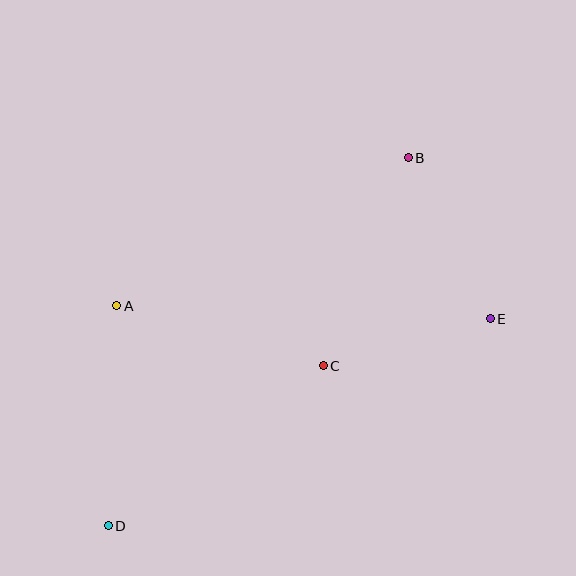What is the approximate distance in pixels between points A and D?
The distance between A and D is approximately 220 pixels.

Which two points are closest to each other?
Points C and E are closest to each other.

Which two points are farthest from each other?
Points B and D are farthest from each other.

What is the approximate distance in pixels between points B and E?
The distance between B and E is approximately 181 pixels.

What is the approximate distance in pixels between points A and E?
The distance between A and E is approximately 374 pixels.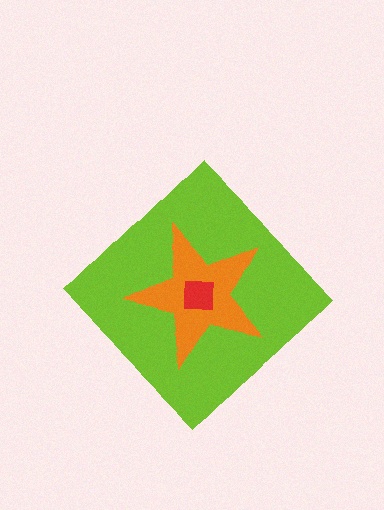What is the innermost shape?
The red square.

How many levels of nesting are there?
3.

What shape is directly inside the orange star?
The red square.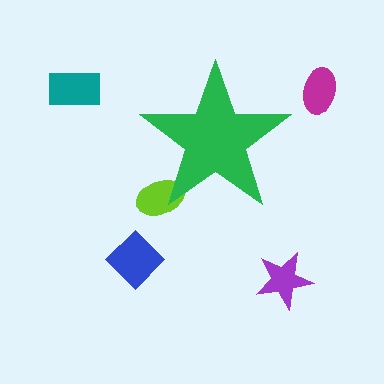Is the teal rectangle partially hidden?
No, the teal rectangle is fully visible.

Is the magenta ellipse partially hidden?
No, the magenta ellipse is fully visible.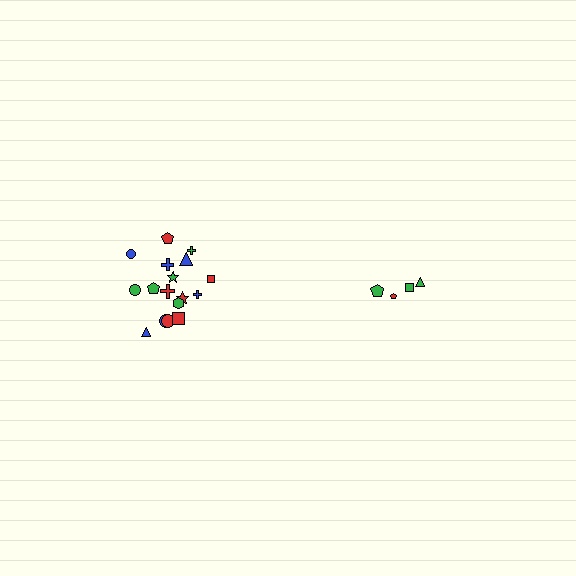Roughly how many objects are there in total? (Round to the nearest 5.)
Roughly 20 objects in total.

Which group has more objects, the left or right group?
The left group.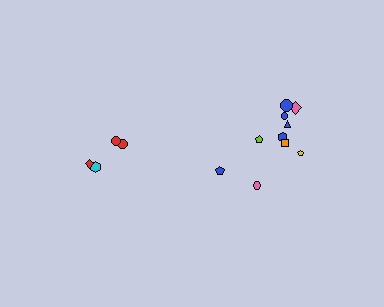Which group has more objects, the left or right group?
The right group.